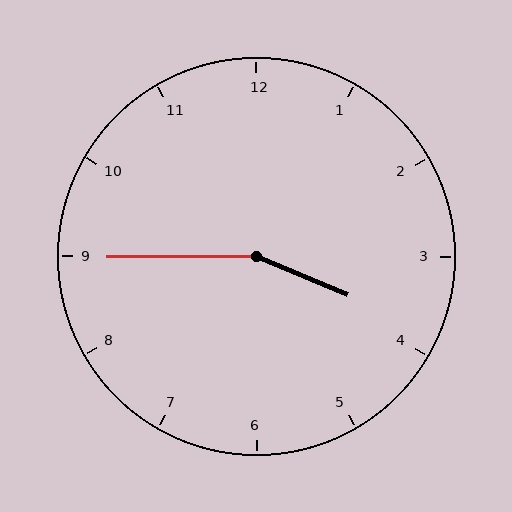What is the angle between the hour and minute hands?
Approximately 158 degrees.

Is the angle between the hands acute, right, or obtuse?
It is obtuse.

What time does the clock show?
3:45.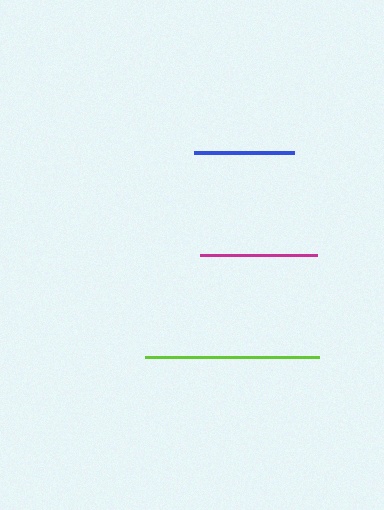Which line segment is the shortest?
The blue line is the shortest at approximately 100 pixels.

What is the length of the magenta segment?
The magenta segment is approximately 117 pixels long.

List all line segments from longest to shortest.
From longest to shortest: lime, magenta, blue.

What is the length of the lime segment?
The lime segment is approximately 174 pixels long.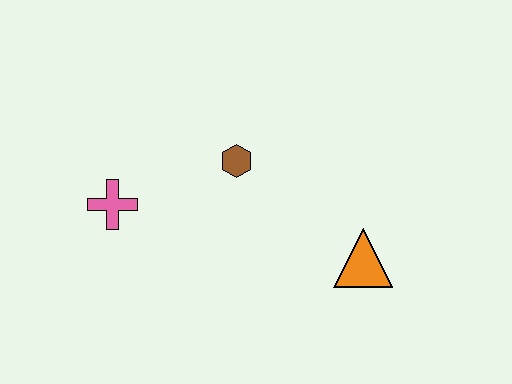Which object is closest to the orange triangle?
The brown hexagon is closest to the orange triangle.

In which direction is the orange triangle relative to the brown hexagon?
The orange triangle is to the right of the brown hexagon.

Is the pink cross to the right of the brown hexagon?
No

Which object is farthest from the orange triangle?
The pink cross is farthest from the orange triangle.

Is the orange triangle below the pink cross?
Yes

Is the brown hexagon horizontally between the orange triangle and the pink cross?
Yes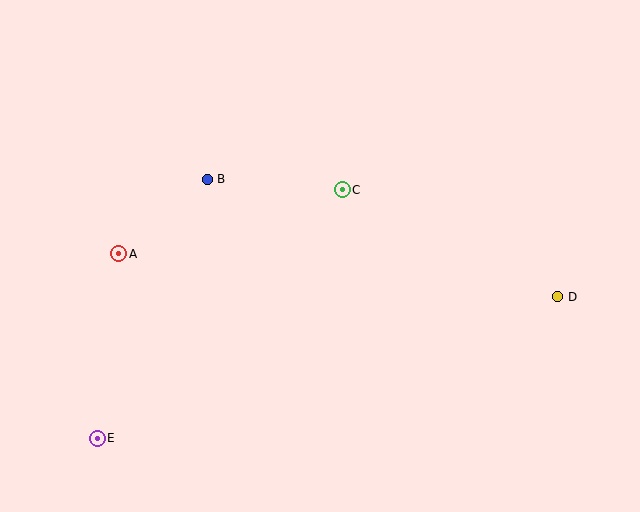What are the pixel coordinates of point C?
Point C is at (342, 190).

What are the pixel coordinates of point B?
Point B is at (207, 179).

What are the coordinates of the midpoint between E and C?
The midpoint between E and C is at (220, 314).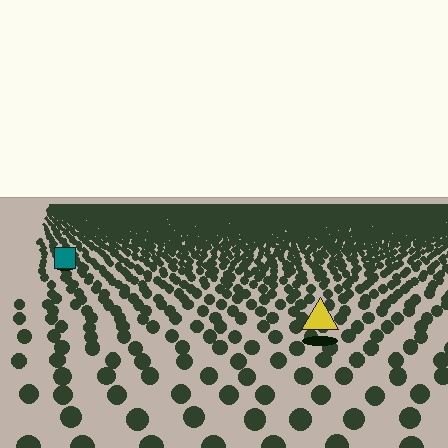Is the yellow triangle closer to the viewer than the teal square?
Yes. The yellow triangle is closer — you can tell from the texture gradient: the ground texture is coarser near it.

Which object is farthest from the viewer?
The teal square is farthest from the viewer. It appears smaller and the ground texture around it is denser.